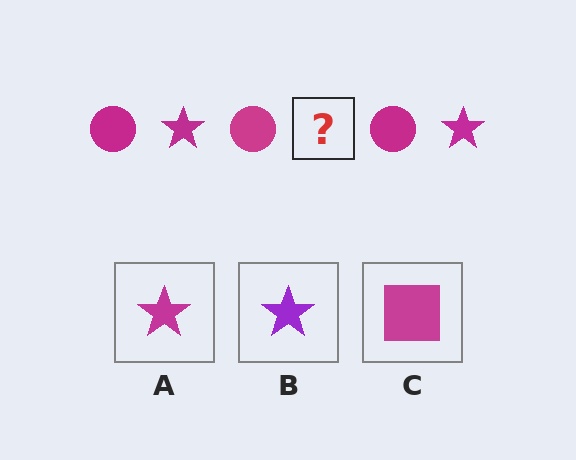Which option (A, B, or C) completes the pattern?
A.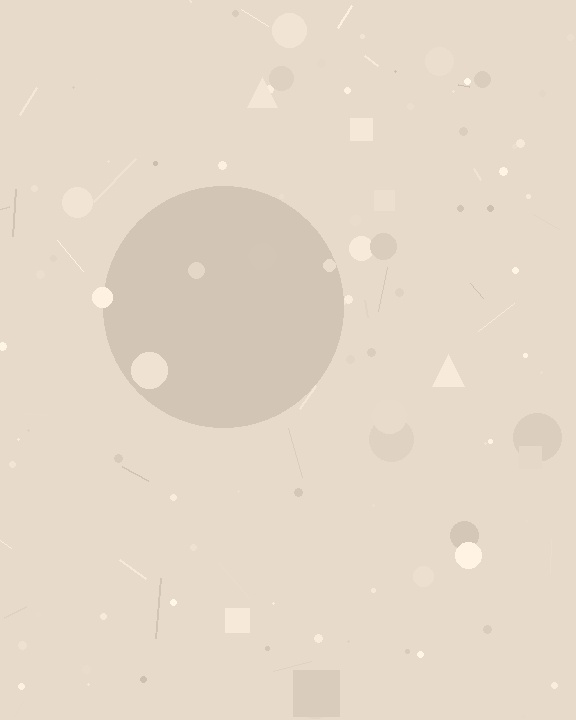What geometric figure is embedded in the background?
A circle is embedded in the background.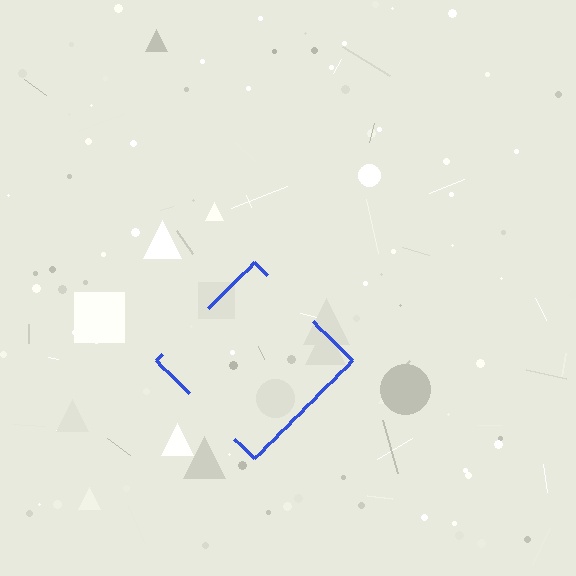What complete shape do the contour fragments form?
The contour fragments form a diamond.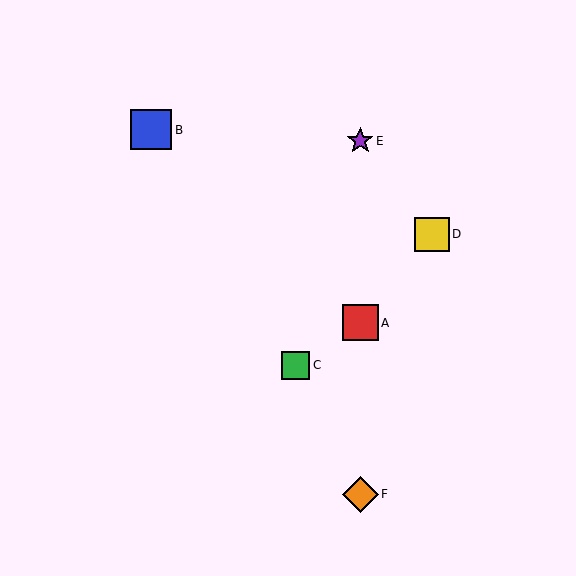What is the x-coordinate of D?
Object D is at x≈432.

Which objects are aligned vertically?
Objects A, E, F are aligned vertically.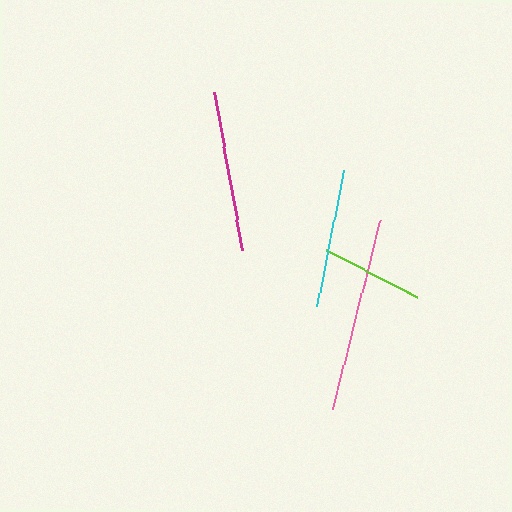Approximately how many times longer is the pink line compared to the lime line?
The pink line is approximately 1.9 times the length of the lime line.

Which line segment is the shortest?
The lime line is the shortest at approximately 103 pixels.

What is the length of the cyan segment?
The cyan segment is approximately 138 pixels long.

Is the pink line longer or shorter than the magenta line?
The pink line is longer than the magenta line.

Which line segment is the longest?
The pink line is the longest at approximately 196 pixels.